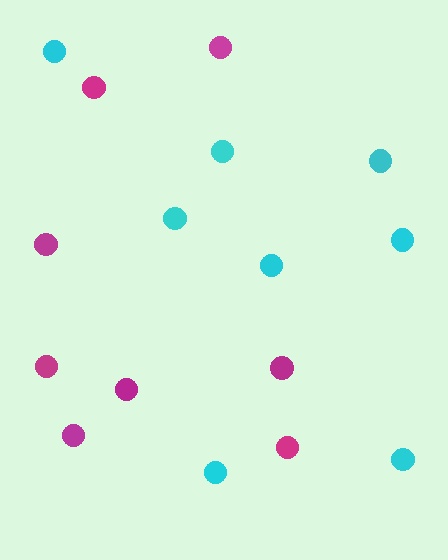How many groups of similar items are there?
There are 2 groups: one group of cyan circles (8) and one group of magenta circles (8).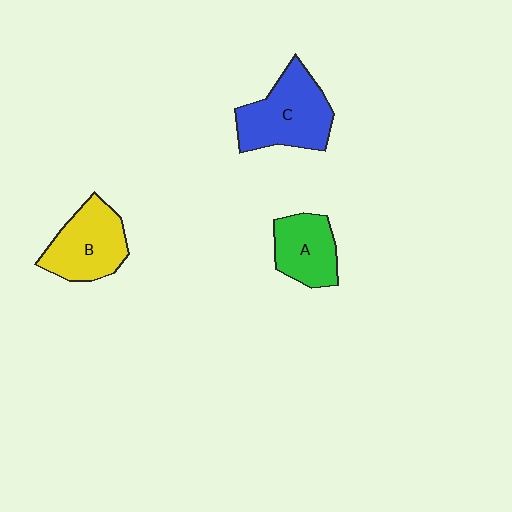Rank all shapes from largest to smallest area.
From largest to smallest: C (blue), B (yellow), A (green).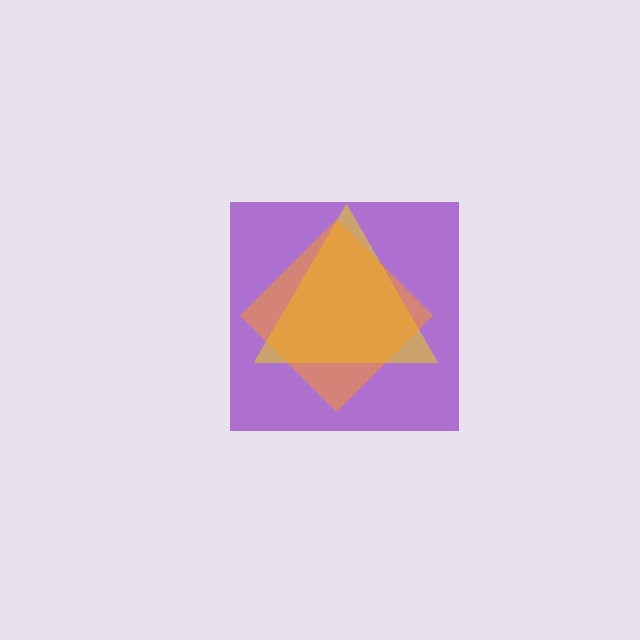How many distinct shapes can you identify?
There are 3 distinct shapes: a purple square, a yellow triangle, an orange diamond.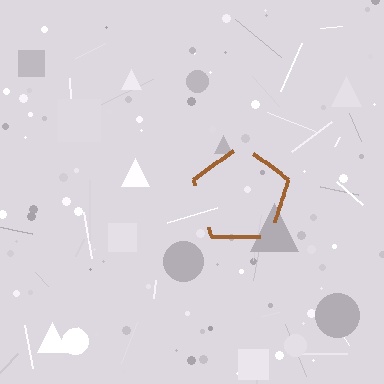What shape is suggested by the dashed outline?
The dashed outline suggests a pentagon.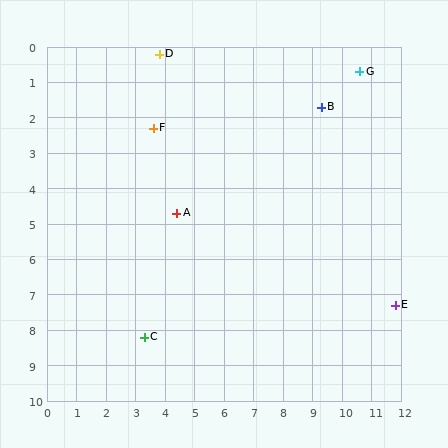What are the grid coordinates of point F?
Point F is at approximately (3.6, 2.3).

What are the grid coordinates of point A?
Point A is at approximately (4.4, 4.7).